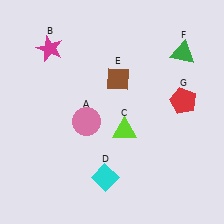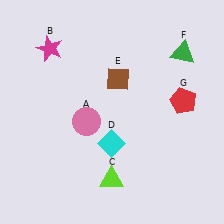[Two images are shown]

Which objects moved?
The objects that moved are: the lime triangle (C), the cyan diamond (D).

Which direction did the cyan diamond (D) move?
The cyan diamond (D) moved up.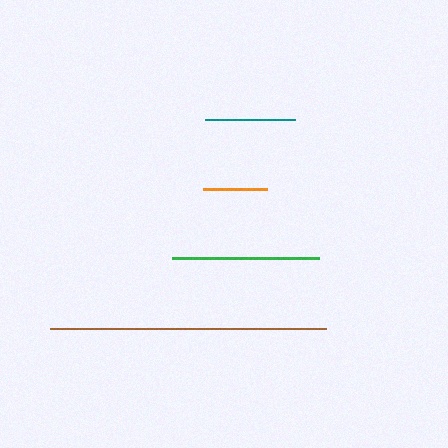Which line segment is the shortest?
The orange line is the shortest at approximately 65 pixels.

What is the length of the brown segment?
The brown segment is approximately 276 pixels long.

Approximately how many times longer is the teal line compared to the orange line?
The teal line is approximately 1.4 times the length of the orange line.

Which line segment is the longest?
The brown line is the longest at approximately 276 pixels.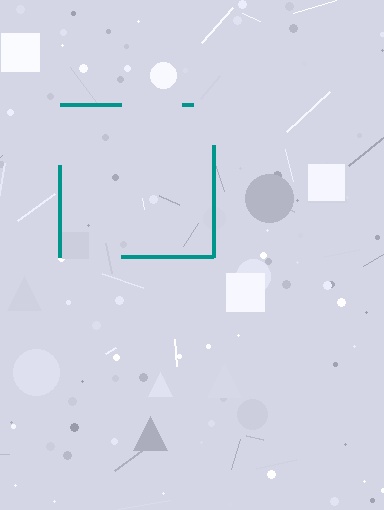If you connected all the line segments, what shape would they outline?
They would outline a square.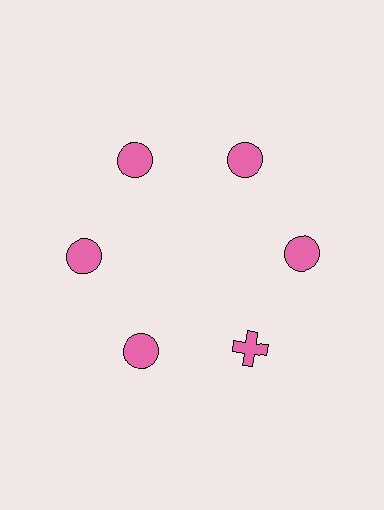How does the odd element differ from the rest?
It has a different shape: cross instead of circle.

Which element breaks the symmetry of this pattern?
The pink cross at roughly the 5 o'clock position breaks the symmetry. All other shapes are pink circles.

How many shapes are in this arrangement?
There are 6 shapes arranged in a ring pattern.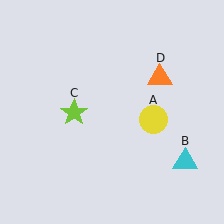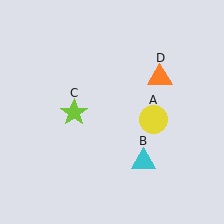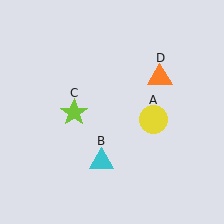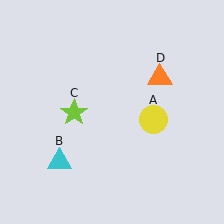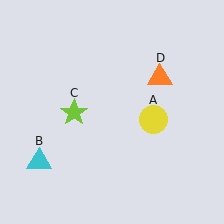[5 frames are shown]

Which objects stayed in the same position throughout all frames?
Yellow circle (object A) and lime star (object C) and orange triangle (object D) remained stationary.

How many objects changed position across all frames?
1 object changed position: cyan triangle (object B).